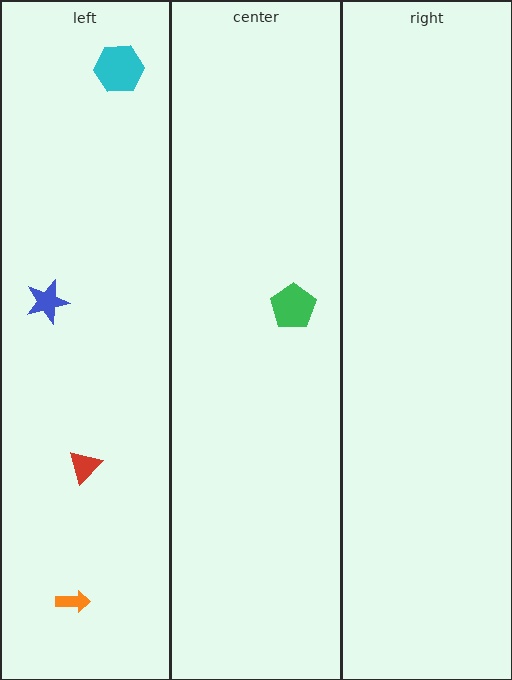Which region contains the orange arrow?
The left region.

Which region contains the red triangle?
The left region.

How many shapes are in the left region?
4.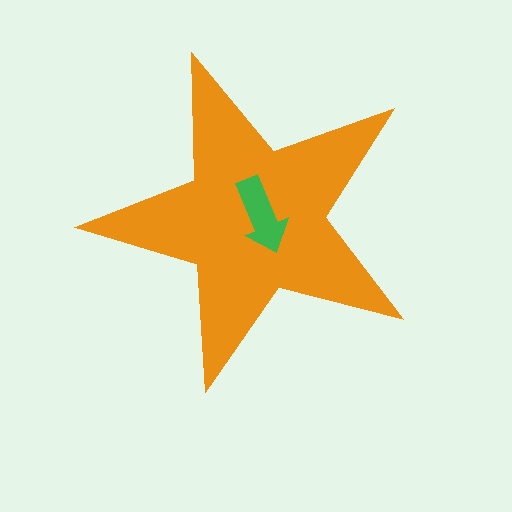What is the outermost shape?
The orange star.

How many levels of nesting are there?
2.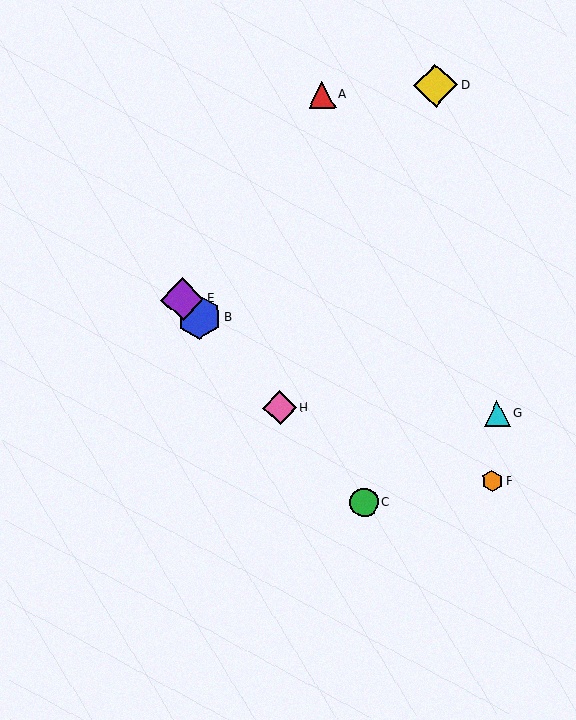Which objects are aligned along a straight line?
Objects B, C, E, H are aligned along a straight line.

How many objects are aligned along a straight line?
4 objects (B, C, E, H) are aligned along a straight line.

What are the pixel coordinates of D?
Object D is at (436, 85).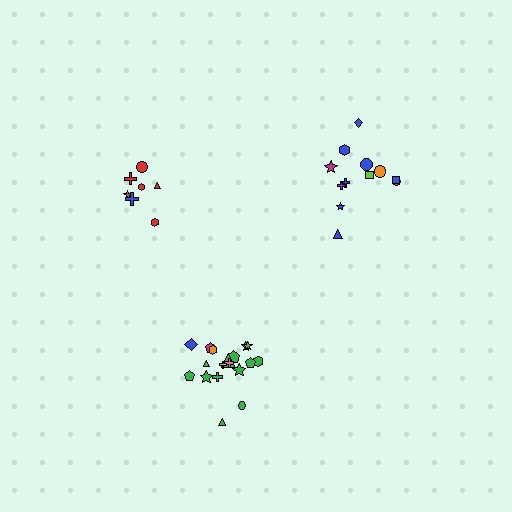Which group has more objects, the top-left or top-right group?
The top-right group.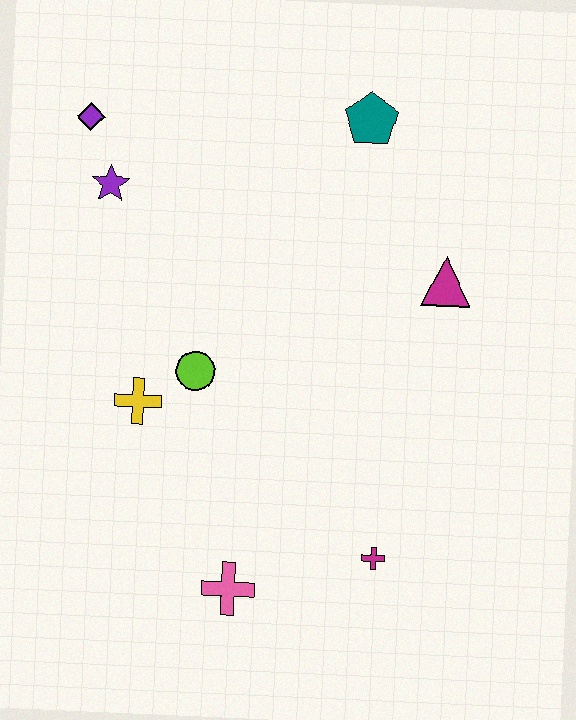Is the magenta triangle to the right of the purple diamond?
Yes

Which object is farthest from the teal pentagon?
The pink cross is farthest from the teal pentagon.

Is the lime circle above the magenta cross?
Yes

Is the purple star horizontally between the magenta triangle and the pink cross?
No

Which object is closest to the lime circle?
The yellow cross is closest to the lime circle.